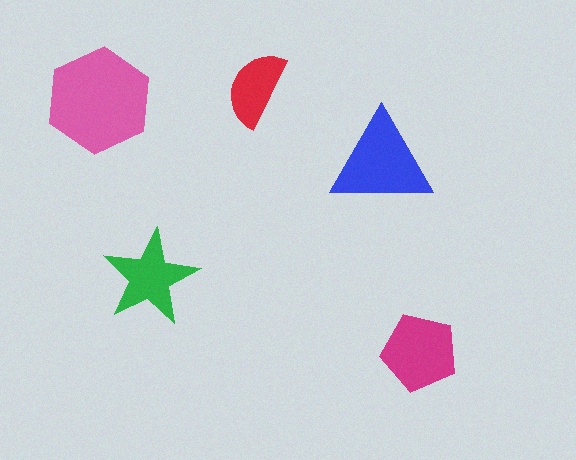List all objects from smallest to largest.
The red semicircle, the green star, the magenta pentagon, the blue triangle, the pink hexagon.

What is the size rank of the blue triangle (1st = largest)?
2nd.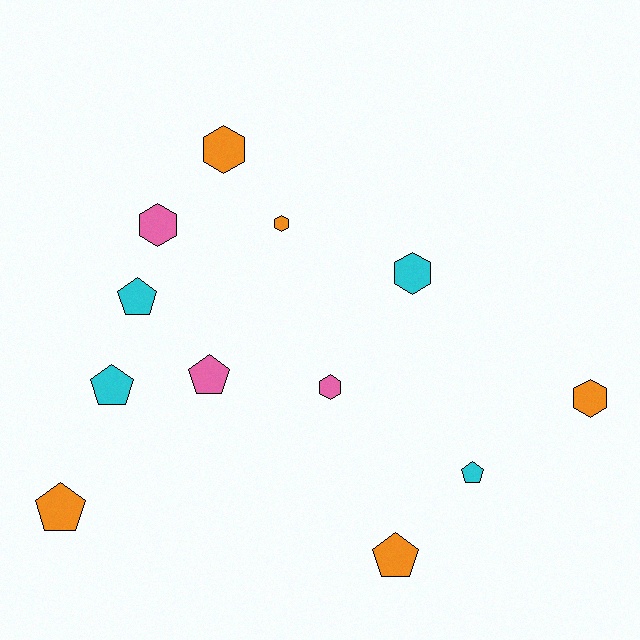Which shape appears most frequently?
Hexagon, with 6 objects.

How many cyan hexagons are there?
There is 1 cyan hexagon.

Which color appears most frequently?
Orange, with 5 objects.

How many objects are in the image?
There are 12 objects.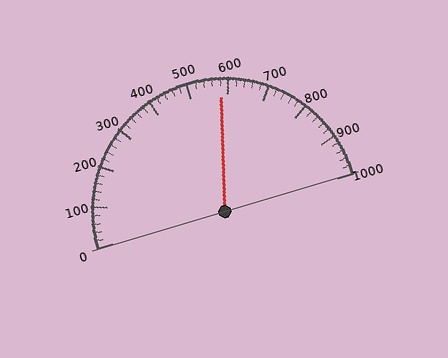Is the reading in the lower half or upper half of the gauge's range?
The reading is in the upper half of the range (0 to 1000).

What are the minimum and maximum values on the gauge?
The gauge ranges from 0 to 1000.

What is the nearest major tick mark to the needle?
The nearest major tick mark is 600.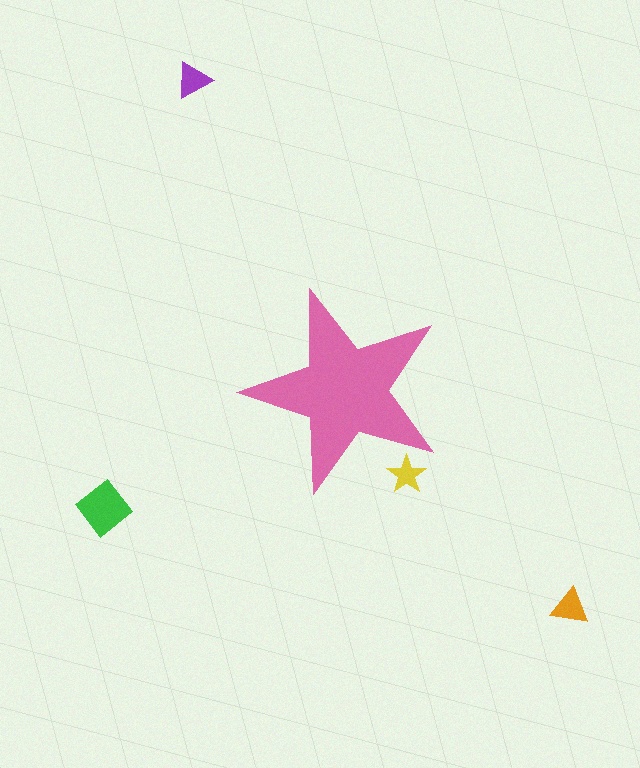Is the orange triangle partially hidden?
No, the orange triangle is fully visible.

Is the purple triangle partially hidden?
No, the purple triangle is fully visible.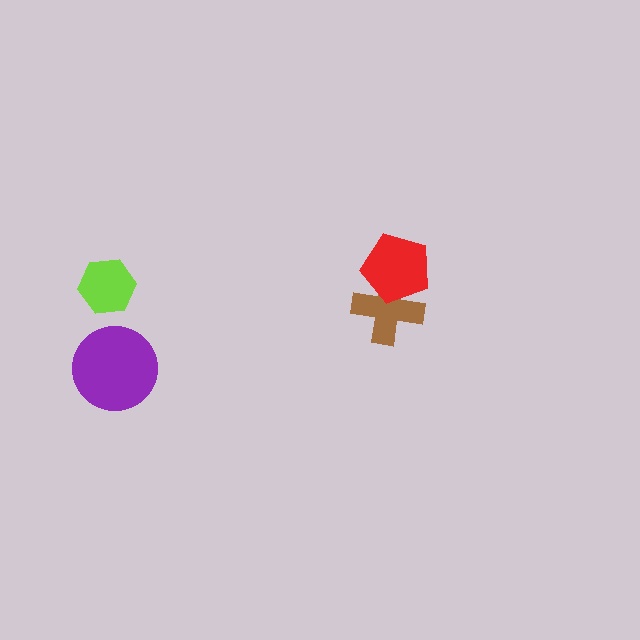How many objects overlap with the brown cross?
1 object overlaps with the brown cross.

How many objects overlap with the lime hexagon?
0 objects overlap with the lime hexagon.